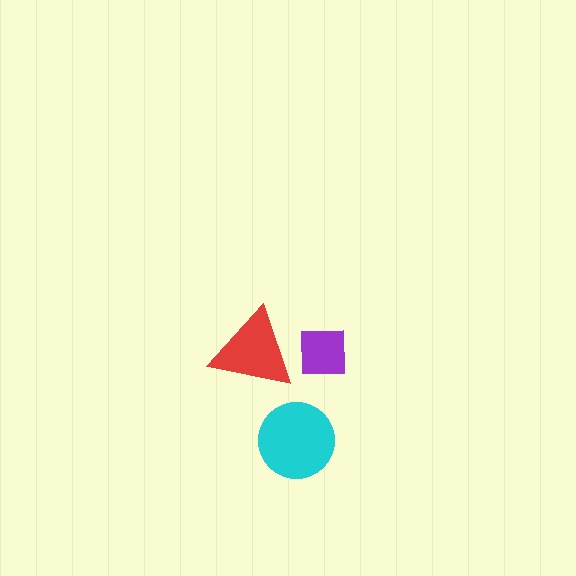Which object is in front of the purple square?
The red triangle is in front of the purple square.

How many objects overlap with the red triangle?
1 object overlaps with the red triangle.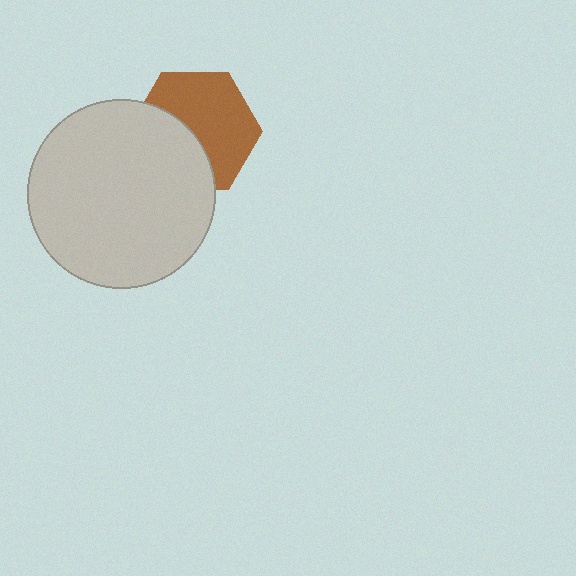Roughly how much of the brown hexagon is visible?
About half of it is visible (roughly 60%).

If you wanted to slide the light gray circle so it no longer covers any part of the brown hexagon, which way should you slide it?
Slide it toward the lower-left — that is the most direct way to separate the two shapes.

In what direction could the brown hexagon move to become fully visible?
The brown hexagon could move toward the upper-right. That would shift it out from behind the light gray circle entirely.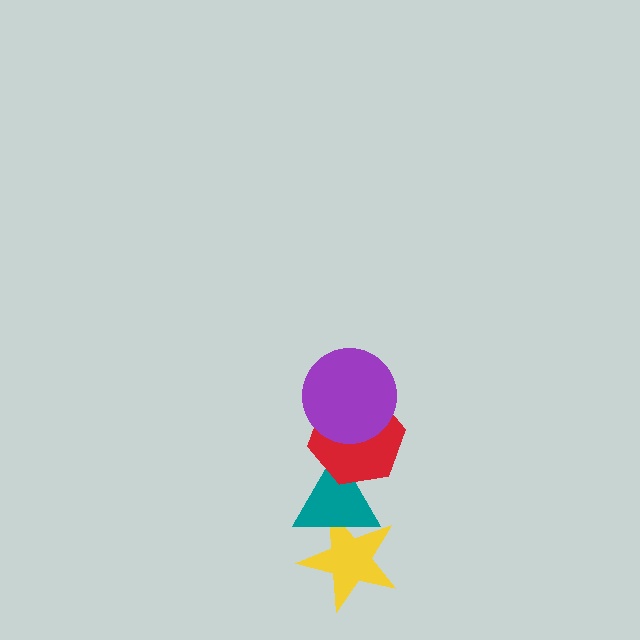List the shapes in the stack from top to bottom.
From top to bottom: the purple circle, the red hexagon, the teal triangle, the yellow star.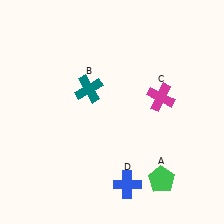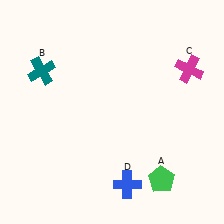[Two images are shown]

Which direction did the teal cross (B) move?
The teal cross (B) moved left.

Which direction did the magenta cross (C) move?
The magenta cross (C) moved right.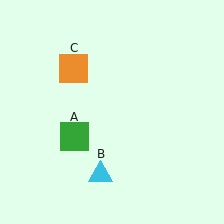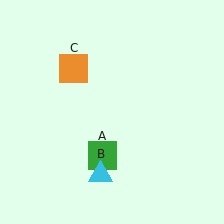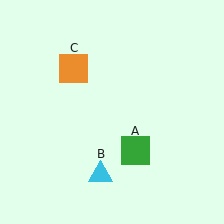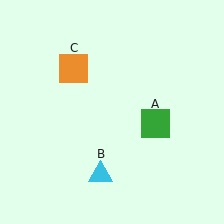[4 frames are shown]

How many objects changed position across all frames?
1 object changed position: green square (object A).